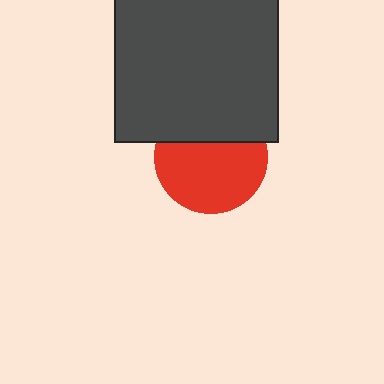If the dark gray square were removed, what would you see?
You would see the complete red circle.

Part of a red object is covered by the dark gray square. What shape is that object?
It is a circle.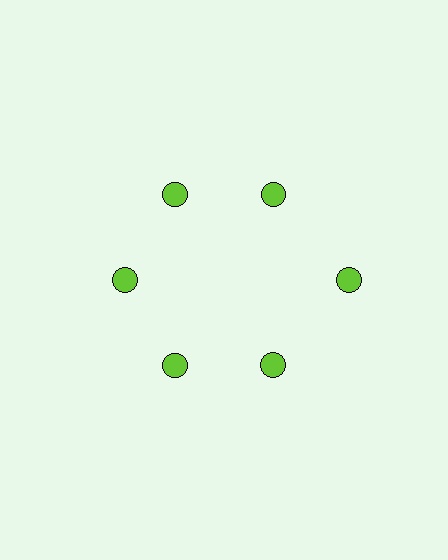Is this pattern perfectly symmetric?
No. The 6 lime circles are arranged in a ring, but one element near the 3 o'clock position is pushed outward from the center, breaking the 6-fold rotational symmetry.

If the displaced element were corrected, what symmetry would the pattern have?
It would have 6-fold rotational symmetry — the pattern would map onto itself every 60 degrees.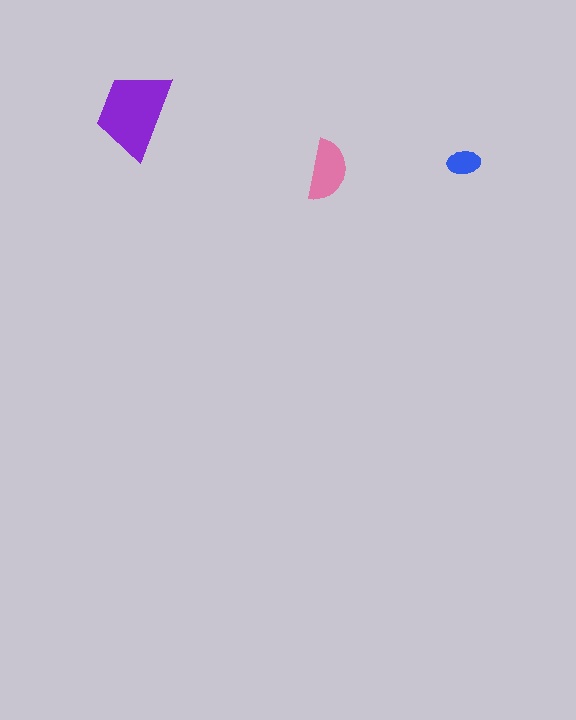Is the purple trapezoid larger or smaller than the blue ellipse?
Larger.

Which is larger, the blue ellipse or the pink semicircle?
The pink semicircle.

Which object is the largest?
The purple trapezoid.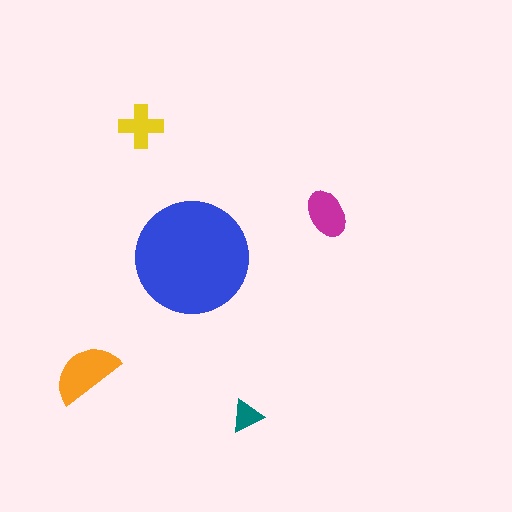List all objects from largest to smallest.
The blue circle, the orange semicircle, the magenta ellipse, the yellow cross, the teal triangle.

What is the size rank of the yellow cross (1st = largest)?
4th.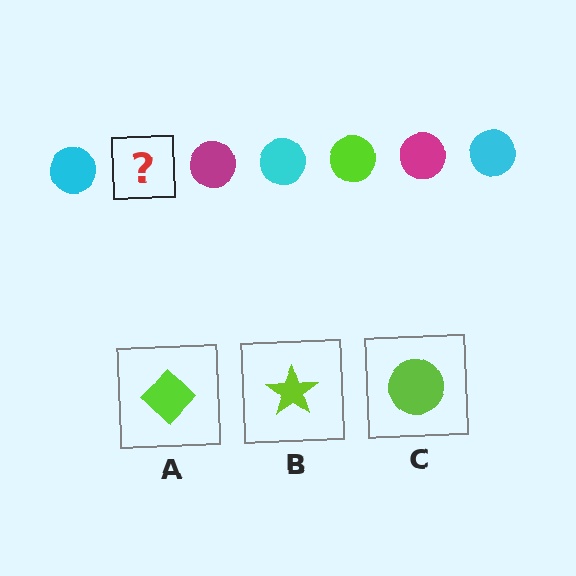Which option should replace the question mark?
Option C.